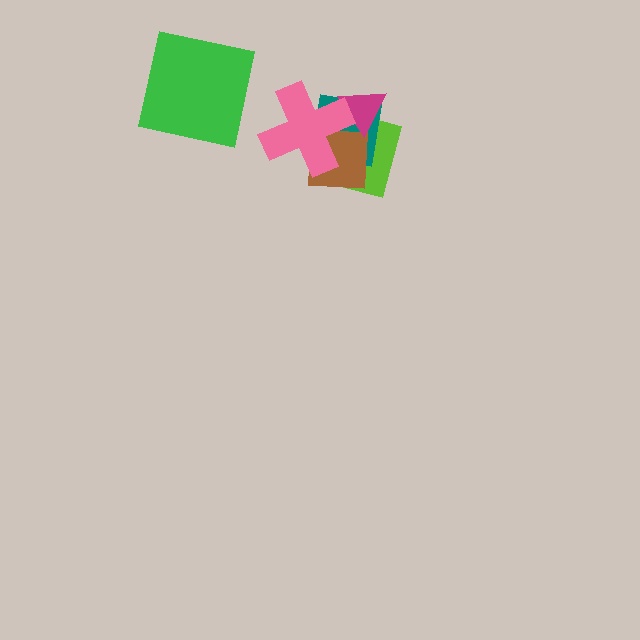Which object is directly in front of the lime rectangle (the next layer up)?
The teal square is directly in front of the lime rectangle.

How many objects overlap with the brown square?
4 objects overlap with the brown square.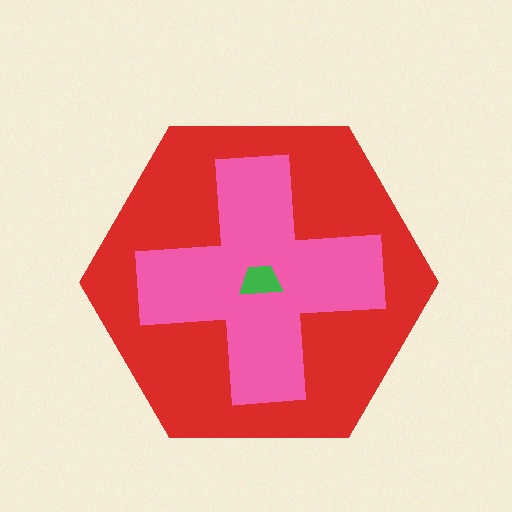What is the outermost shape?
The red hexagon.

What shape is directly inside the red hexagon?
The pink cross.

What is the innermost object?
The green trapezoid.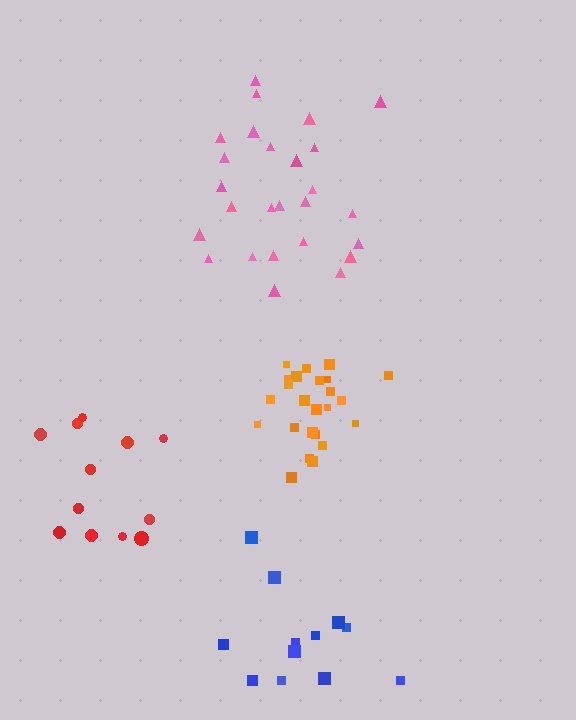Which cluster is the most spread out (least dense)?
Red.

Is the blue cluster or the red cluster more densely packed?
Blue.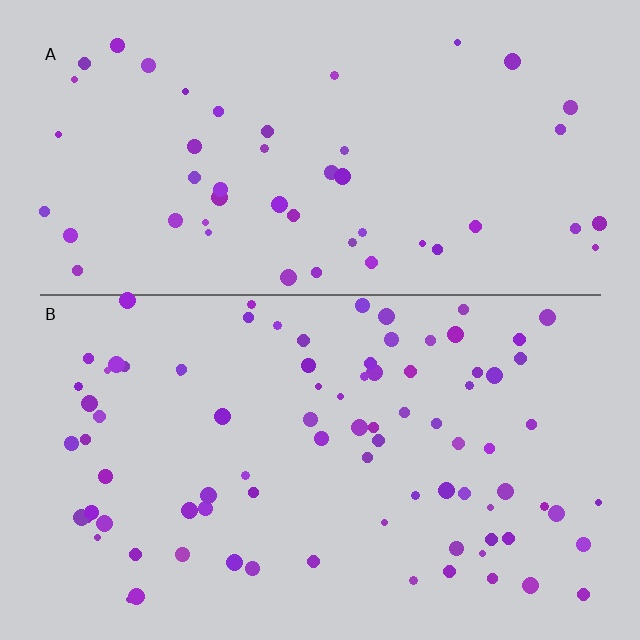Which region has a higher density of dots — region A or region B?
B (the bottom).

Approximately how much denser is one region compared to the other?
Approximately 1.7× — region B over region A.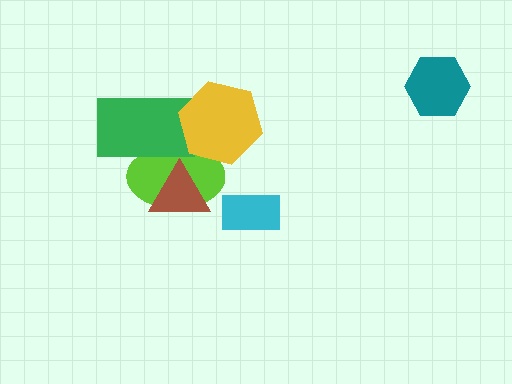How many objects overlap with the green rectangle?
3 objects overlap with the green rectangle.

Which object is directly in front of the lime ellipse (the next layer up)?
The green rectangle is directly in front of the lime ellipse.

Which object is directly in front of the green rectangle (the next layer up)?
The brown triangle is directly in front of the green rectangle.